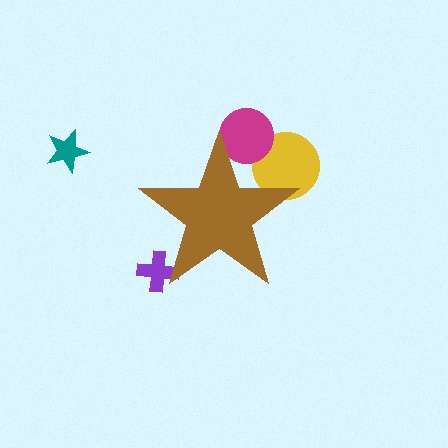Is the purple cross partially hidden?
Yes, the purple cross is partially hidden behind the brown star.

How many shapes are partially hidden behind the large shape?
3 shapes are partially hidden.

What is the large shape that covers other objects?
A brown star.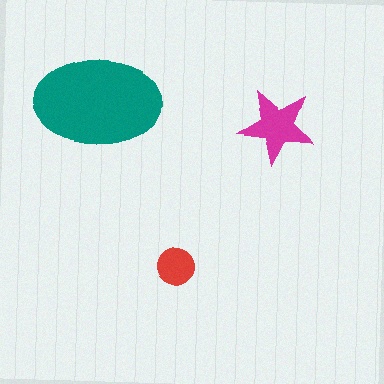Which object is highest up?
The teal ellipse is topmost.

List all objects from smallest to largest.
The red circle, the magenta star, the teal ellipse.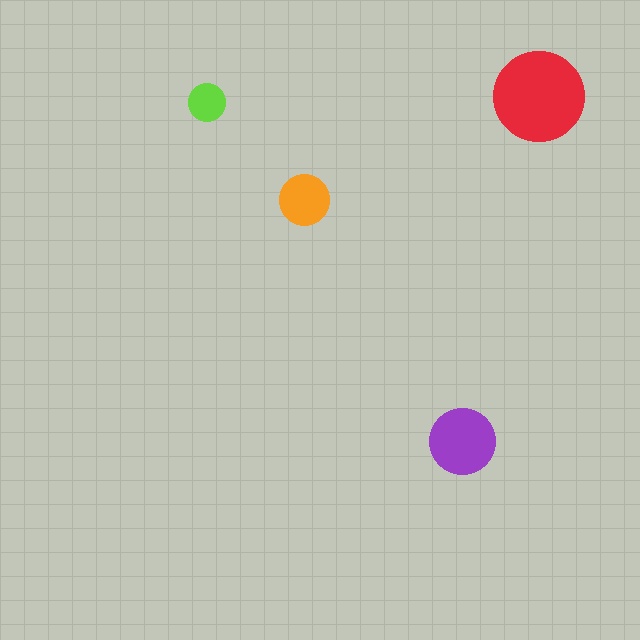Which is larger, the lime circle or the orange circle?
The orange one.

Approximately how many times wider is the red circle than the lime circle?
About 2.5 times wider.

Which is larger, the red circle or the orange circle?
The red one.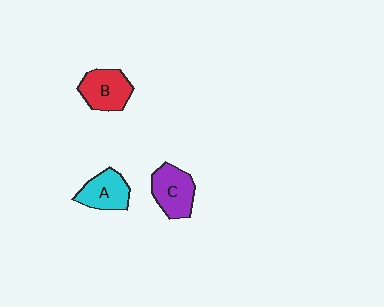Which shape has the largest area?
Shape B (red).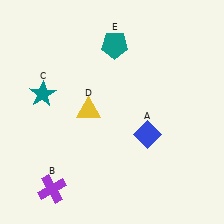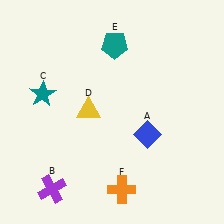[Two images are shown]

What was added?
An orange cross (F) was added in Image 2.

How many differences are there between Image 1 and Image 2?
There is 1 difference between the two images.